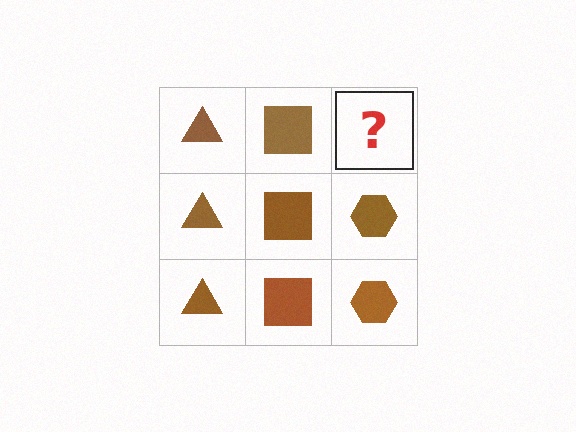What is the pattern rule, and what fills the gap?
The rule is that each column has a consistent shape. The gap should be filled with a brown hexagon.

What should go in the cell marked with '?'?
The missing cell should contain a brown hexagon.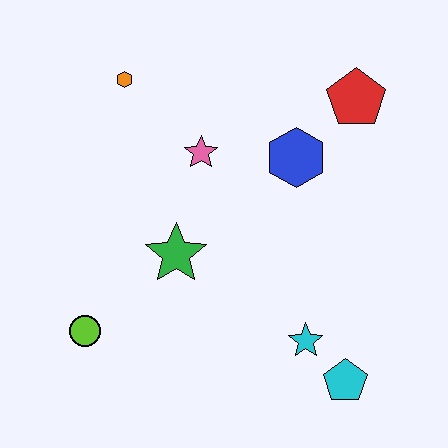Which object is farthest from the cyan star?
The orange hexagon is farthest from the cyan star.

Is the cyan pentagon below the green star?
Yes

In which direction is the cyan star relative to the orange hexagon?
The cyan star is below the orange hexagon.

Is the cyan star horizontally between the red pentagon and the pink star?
Yes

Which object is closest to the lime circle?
The green star is closest to the lime circle.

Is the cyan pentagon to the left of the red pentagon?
Yes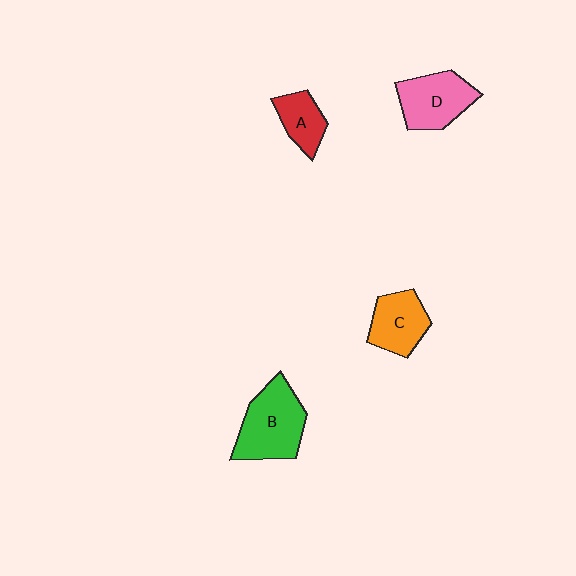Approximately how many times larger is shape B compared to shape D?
Approximately 1.2 times.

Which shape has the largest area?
Shape B (green).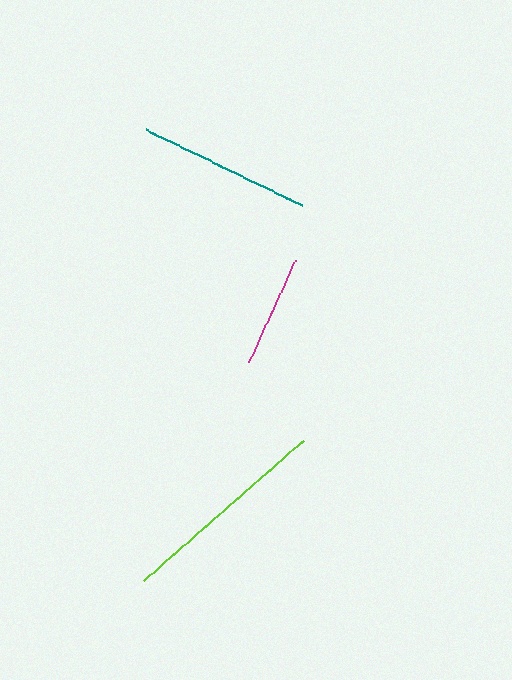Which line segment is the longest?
The lime line is the longest at approximately 212 pixels.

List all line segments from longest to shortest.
From longest to shortest: lime, teal, magenta.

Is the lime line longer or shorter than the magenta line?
The lime line is longer than the magenta line.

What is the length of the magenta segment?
The magenta segment is approximately 111 pixels long.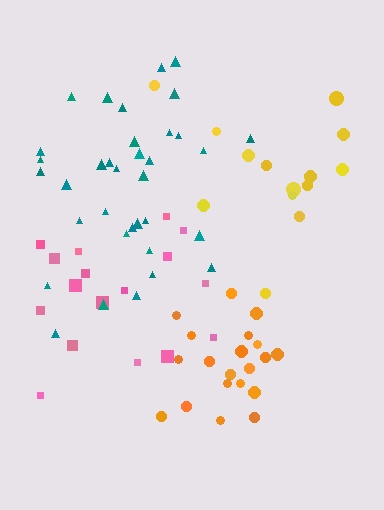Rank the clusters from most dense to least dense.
orange, teal, yellow, pink.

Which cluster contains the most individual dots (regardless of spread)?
Teal (35).